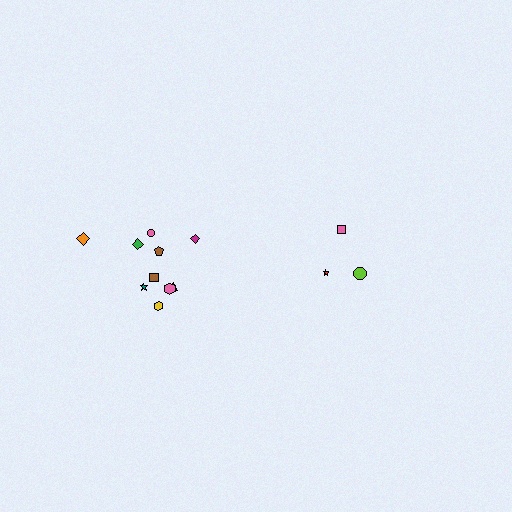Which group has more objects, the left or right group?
The left group.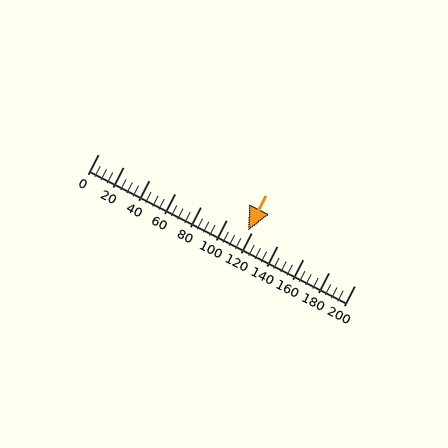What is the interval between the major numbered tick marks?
The major tick marks are spaced 20 units apart.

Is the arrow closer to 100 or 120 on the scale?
The arrow is closer to 120.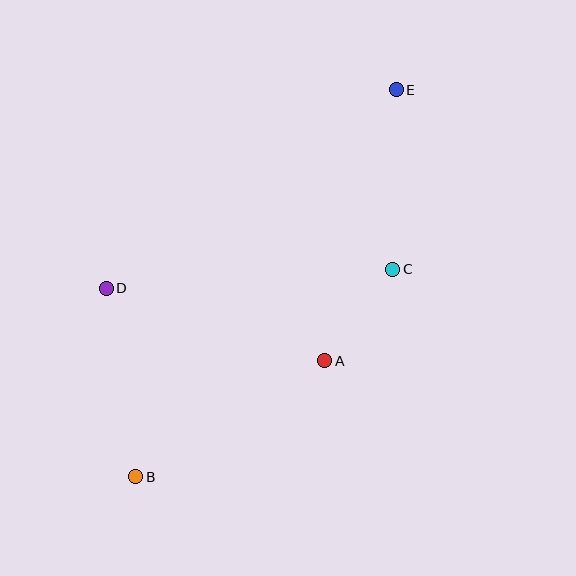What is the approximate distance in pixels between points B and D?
The distance between B and D is approximately 191 pixels.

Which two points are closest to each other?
Points A and C are closest to each other.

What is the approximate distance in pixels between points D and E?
The distance between D and E is approximately 351 pixels.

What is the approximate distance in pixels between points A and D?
The distance between A and D is approximately 230 pixels.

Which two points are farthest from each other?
Points B and E are farthest from each other.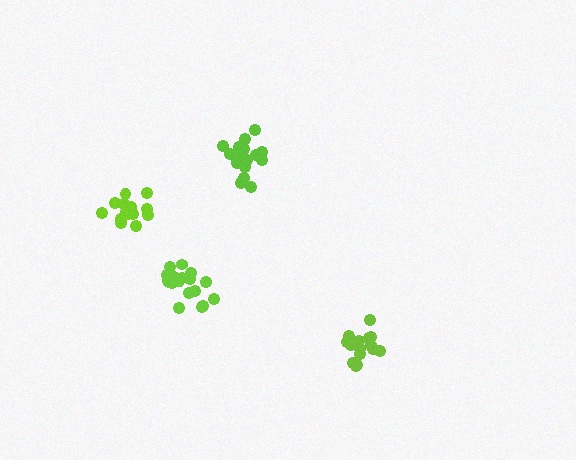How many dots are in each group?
Group 1: 15 dots, Group 2: 20 dots, Group 3: 17 dots, Group 4: 17 dots (69 total).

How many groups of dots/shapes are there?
There are 4 groups.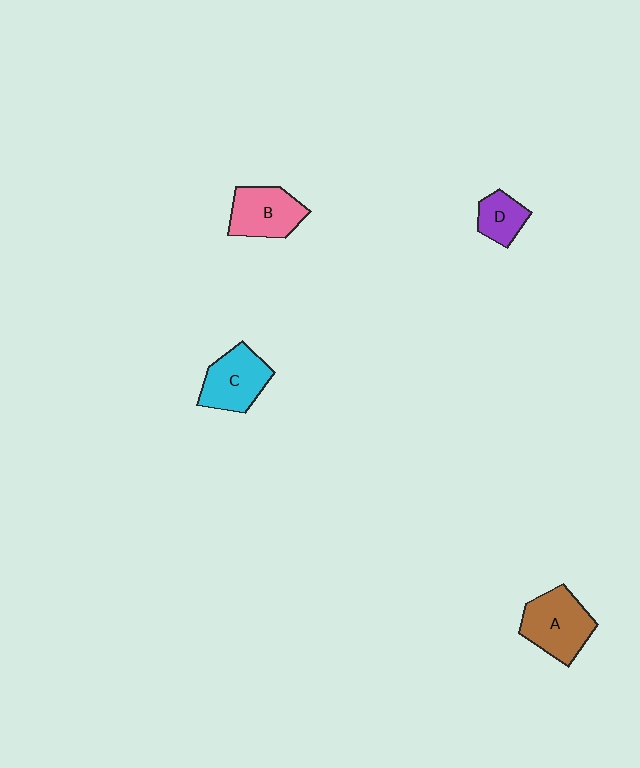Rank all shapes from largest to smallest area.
From largest to smallest: A (brown), C (cyan), B (pink), D (purple).